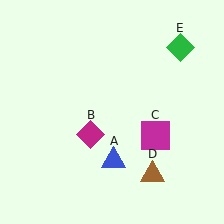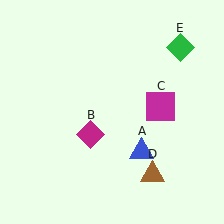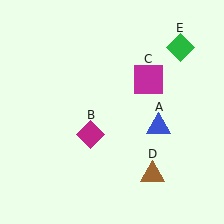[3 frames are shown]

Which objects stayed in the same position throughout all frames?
Magenta diamond (object B) and brown triangle (object D) and green diamond (object E) remained stationary.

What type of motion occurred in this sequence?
The blue triangle (object A), magenta square (object C) rotated counterclockwise around the center of the scene.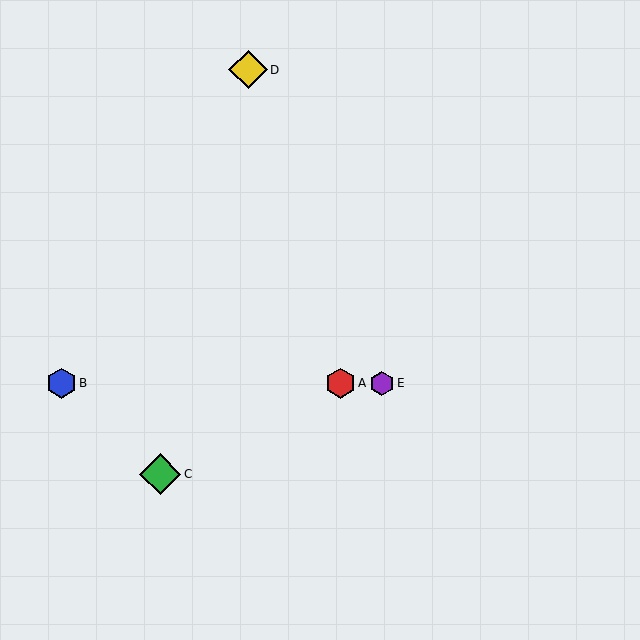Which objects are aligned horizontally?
Objects A, B, E are aligned horizontally.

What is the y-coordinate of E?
Object E is at y≈383.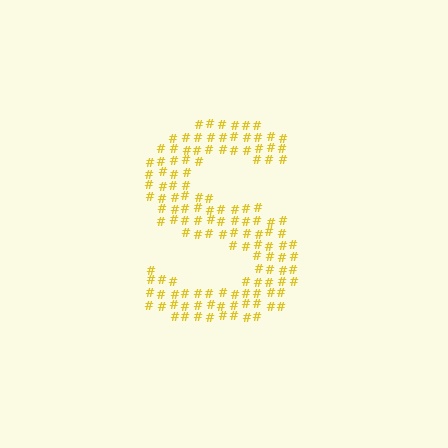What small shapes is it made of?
It is made of small hash symbols.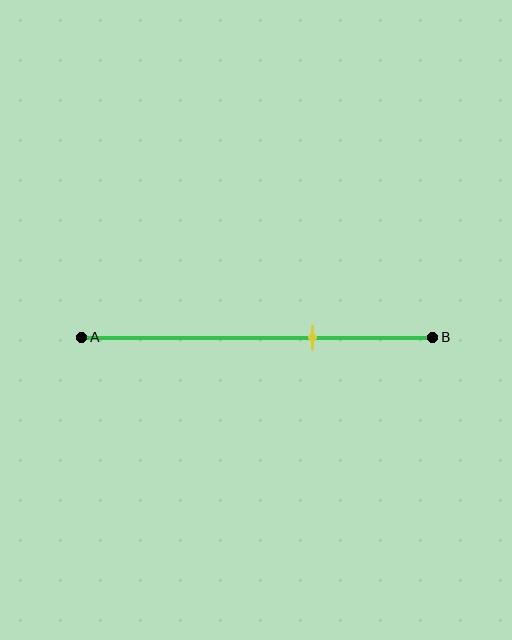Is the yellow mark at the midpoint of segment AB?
No, the mark is at about 65% from A, not at the 50% midpoint.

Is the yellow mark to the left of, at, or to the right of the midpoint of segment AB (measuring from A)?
The yellow mark is to the right of the midpoint of segment AB.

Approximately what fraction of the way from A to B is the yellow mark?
The yellow mark is approximately 65% of the way from A to B.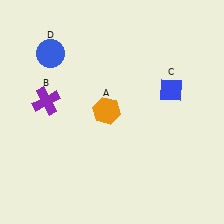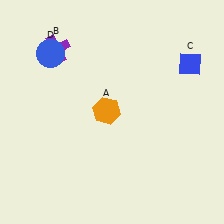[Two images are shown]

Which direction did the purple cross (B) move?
The purple cross (B) moved up.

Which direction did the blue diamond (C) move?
The blue diamond (C) moved up.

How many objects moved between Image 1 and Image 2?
2 objects moved between the two images.